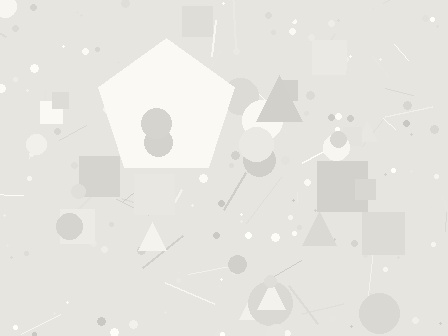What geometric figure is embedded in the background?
A pentagon is embedded in the background.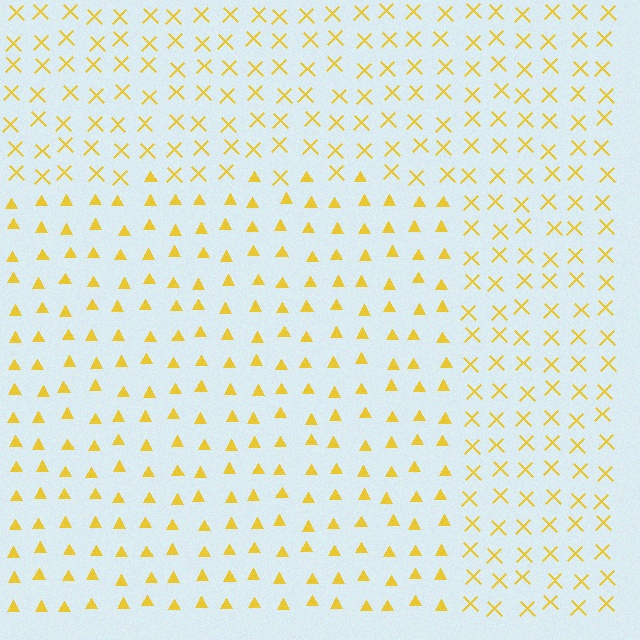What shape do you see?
I see a rectangle.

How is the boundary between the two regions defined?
The boundary is defined by a change in element shape: triangles inside vs. X marks outside. All elements share the same color and spacing.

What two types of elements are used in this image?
The image uses triangles inside the rectangle region and X marks outside it.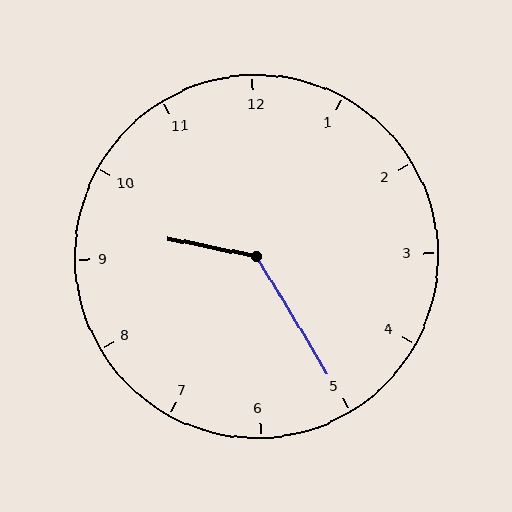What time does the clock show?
9:25.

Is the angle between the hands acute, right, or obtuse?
It is obtuse.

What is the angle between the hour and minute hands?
Approximately 132 degrees.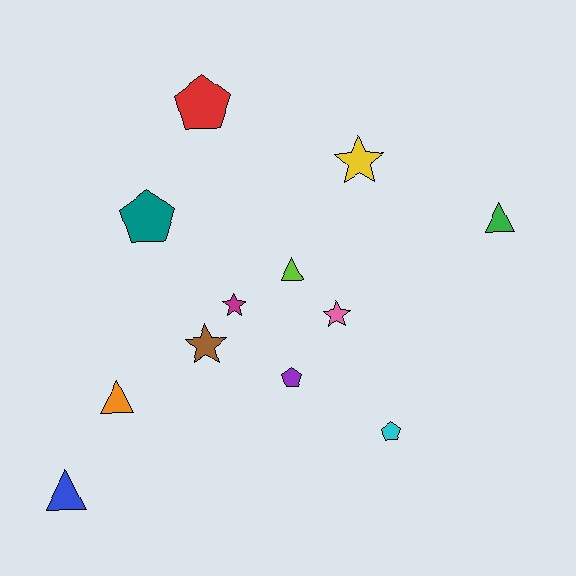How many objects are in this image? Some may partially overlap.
There are 12 objects.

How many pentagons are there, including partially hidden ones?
There are 4 pentagons.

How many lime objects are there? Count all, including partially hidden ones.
There is 1 lime object.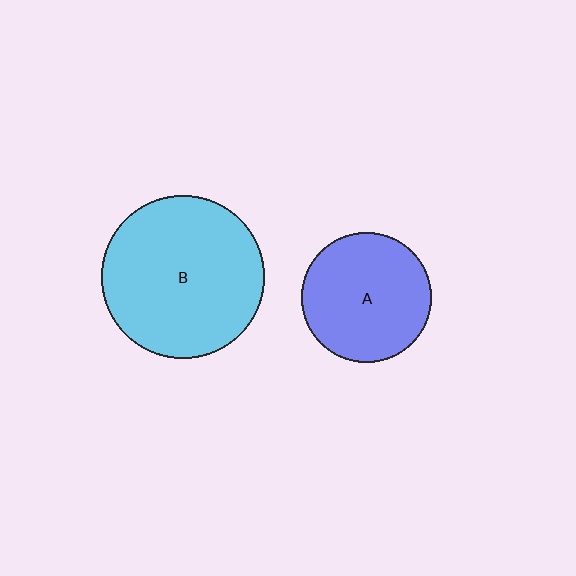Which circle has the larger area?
Circle B (cyan).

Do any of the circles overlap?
No, none of the circles overlap.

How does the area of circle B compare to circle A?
Approximately 1.6 times.